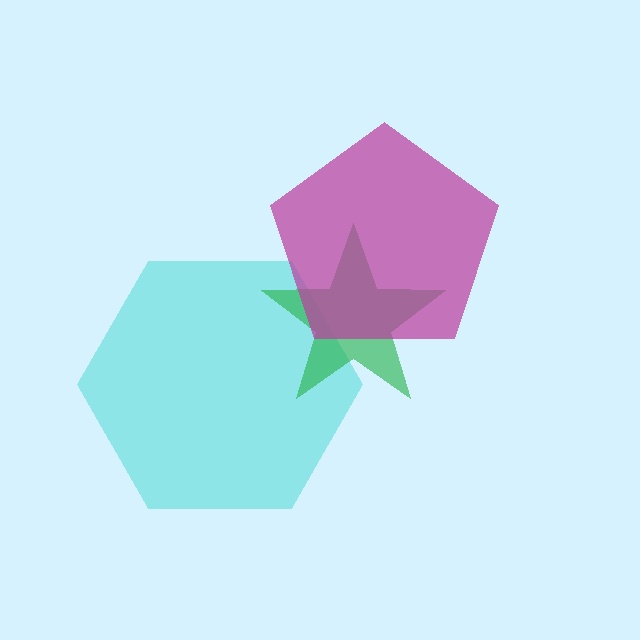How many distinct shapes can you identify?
There are 3 distinct shapes: a cyan hexagon, a green star, a magenta pentagon.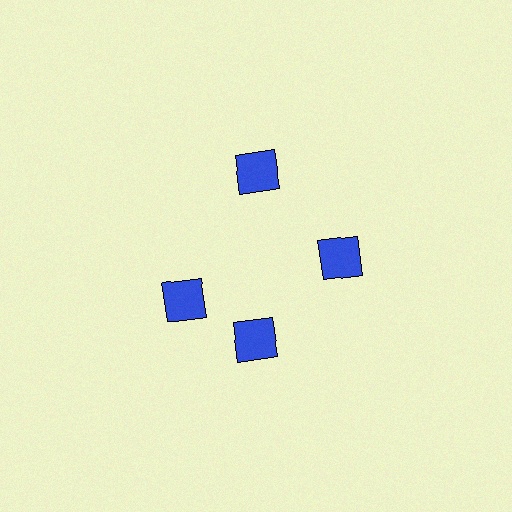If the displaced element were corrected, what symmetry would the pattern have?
It would have 4-fold rotational symmetry — the pattern would map onto itself every 90 degrees.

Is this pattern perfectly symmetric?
No. The 4 blue squares are arranged in a ring, but one element near the 9 o'clock position is rotated out of alignment along the ring, breaking the 4-fold rotational symmetry.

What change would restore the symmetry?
The symmetry would be restored by rotating it back into even spacing with its neighbors so that all 4 squares sit at equal angles and equal distance from the center.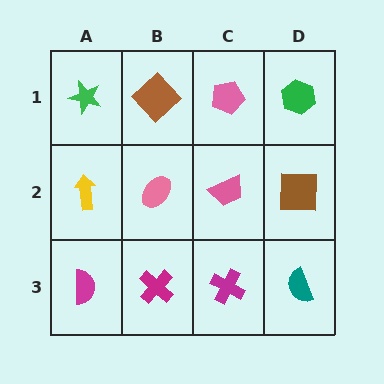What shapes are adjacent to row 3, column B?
A pink ellipse (row 2, column B), a magenta semicircle (row 3, column A), a magenta cross (row 3, column C).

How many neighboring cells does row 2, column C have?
4.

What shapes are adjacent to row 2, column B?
A brown diamond (row 1, column B), a magenta cross (row 3, column B), a yellow arrow (row 2, column A), a pink trapezoid (row 2, column C).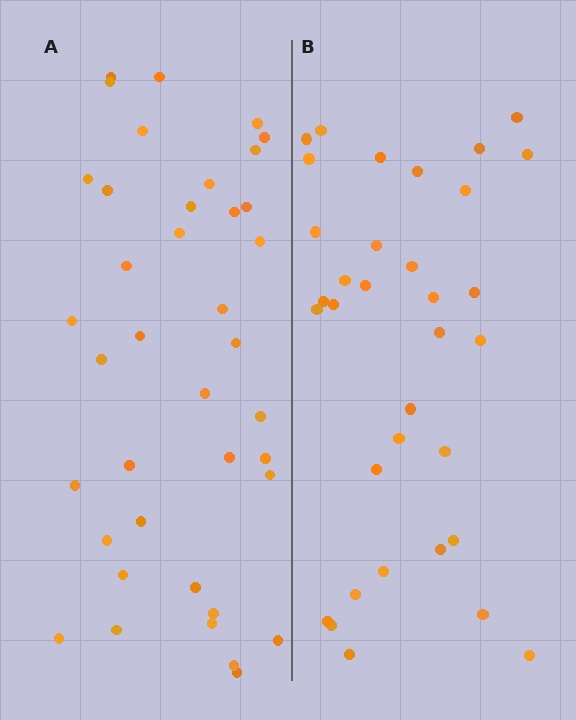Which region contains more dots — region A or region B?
Region A (the left region) has more dots.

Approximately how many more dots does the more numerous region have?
Region A has about 5 more dots than region B.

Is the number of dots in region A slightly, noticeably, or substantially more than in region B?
Region A has only slightly more — the two regions are fairly close. The ratio is roughly 1.1 to 1.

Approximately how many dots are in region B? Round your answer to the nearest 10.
About 30 dots. (The exact count is 34, which rounds to 30.)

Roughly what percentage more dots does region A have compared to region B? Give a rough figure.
About 15% more.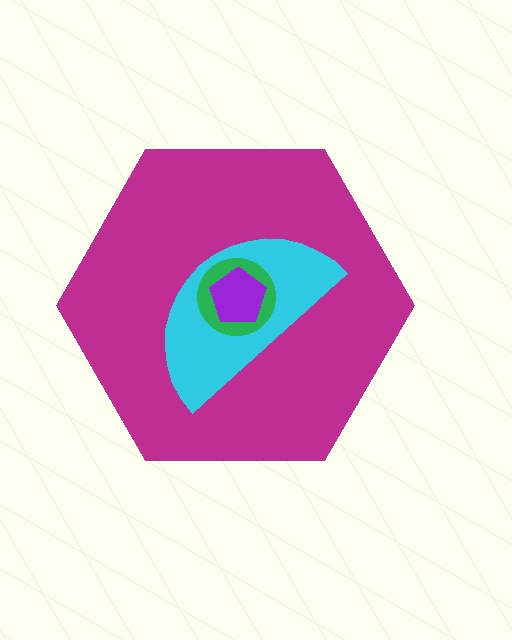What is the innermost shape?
The purple pentagon.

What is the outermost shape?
The magenta hexagon.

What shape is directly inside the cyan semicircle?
The green circle.